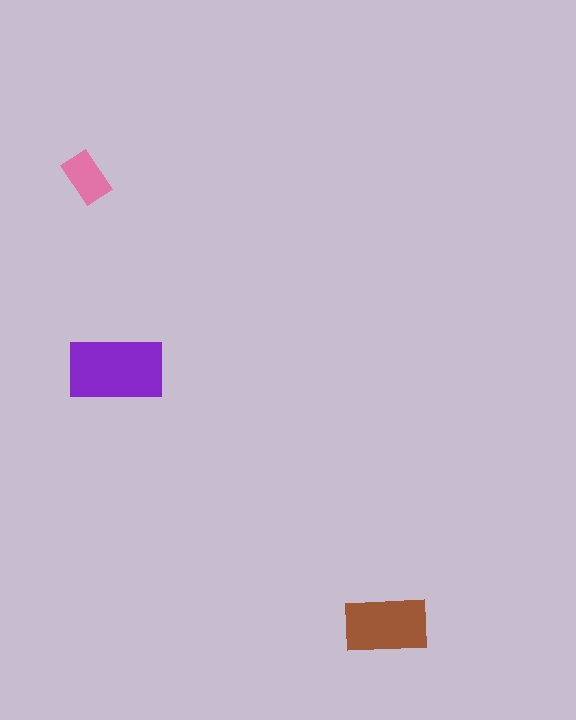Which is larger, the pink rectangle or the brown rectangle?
The brown one.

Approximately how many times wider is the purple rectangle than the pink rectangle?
About 2 times wider.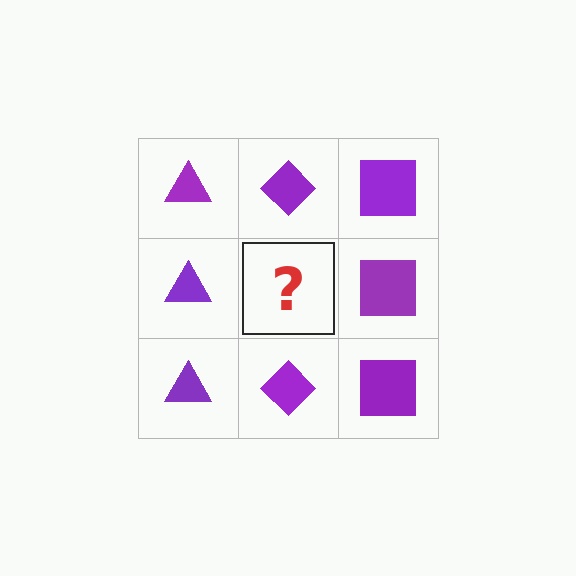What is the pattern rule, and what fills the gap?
The rule is that each column has a consistent shape. The gap should be filled with a purple diamond.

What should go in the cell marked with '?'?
The missing cell should contain a purple diamond.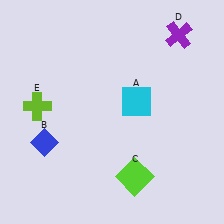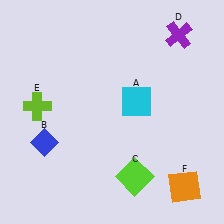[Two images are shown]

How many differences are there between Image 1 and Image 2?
There is 1 difference between the two images.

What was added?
An orange square (F) was added in Image 2.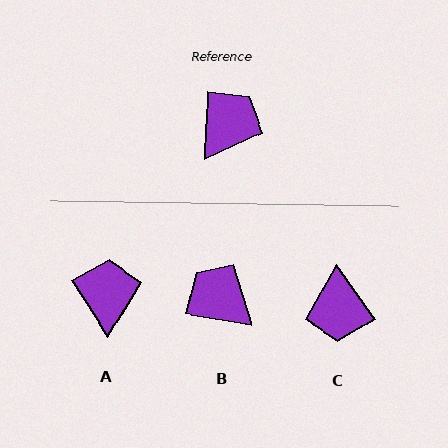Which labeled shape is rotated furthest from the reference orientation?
C, about 143 degrees away.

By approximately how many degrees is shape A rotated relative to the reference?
Approximately 34 degrees counter-clockwise.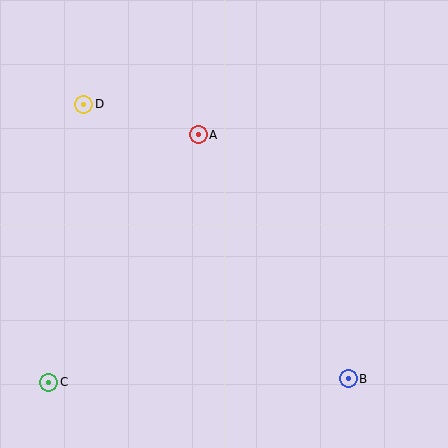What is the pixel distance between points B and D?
The distance between B and D is 381 pixels.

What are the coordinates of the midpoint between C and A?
The midpoint between C and A is at (124, 258).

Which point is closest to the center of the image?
Point A at (198, 135) is closest to the center.